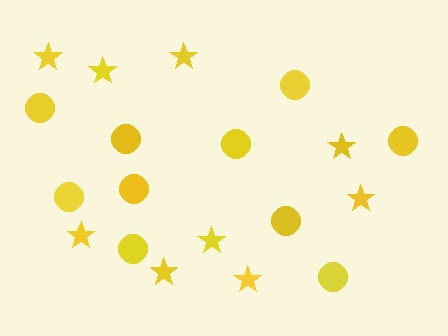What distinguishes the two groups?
There are 2 groups: one group of circles (10) and one group of stars (9).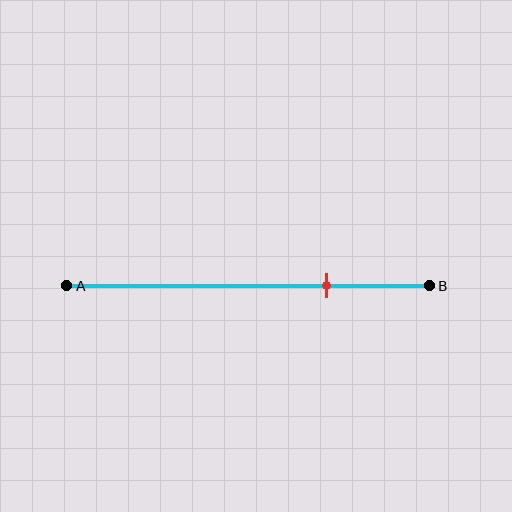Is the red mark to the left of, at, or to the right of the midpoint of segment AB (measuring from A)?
The red mark is to the right of the midpoint of segment AB.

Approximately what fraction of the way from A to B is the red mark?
The red mark is approximately 70% of the way from A to B.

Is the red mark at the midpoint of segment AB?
No, the mark is at about 70% from A, not at the 50% midpoint.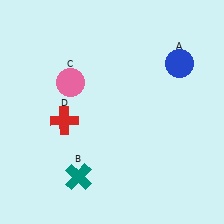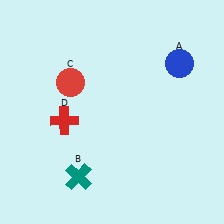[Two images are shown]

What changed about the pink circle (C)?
In Image 1, C is pink. In Image 2, it changed to red.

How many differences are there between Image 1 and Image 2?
There is 1 difference between the two images.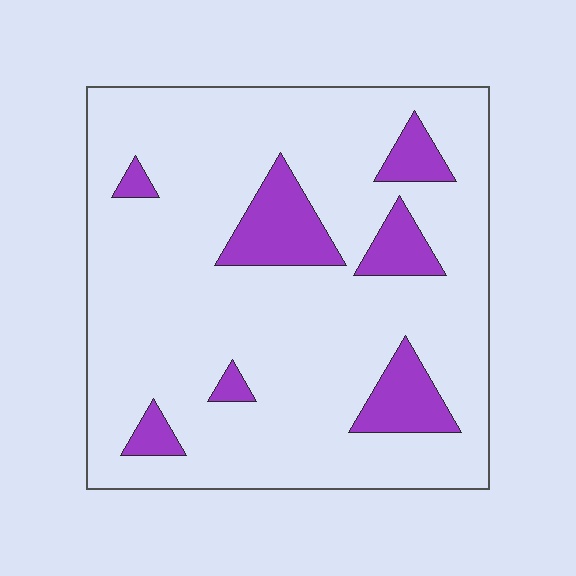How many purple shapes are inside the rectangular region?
7.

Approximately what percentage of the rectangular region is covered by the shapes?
Approximately 15%.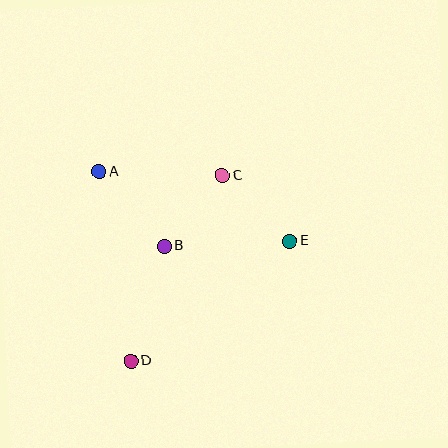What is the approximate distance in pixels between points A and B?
The distance between A and B is approximately 99 pixels.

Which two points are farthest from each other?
Points C and D are farthest from each other.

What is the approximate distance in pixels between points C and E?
The distance between C and E is approximately 94 pixels.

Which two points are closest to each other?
Points B and C are closest to each other.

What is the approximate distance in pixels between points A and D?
The distance between A and D is approximately 192 pixels.